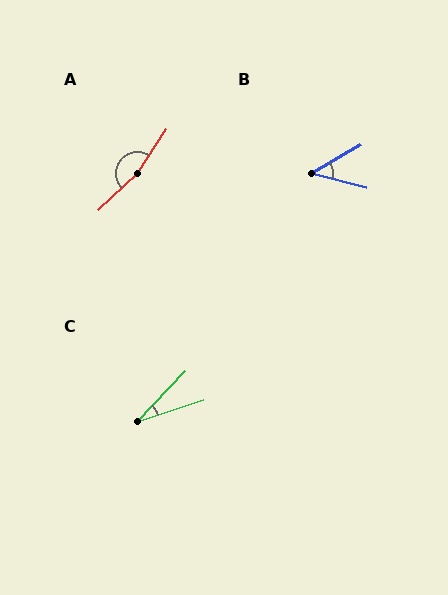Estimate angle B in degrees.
Approximately 44 degrees.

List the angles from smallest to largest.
C (28°), B (44°), A (165°).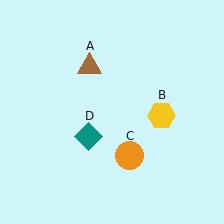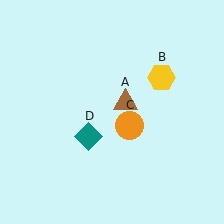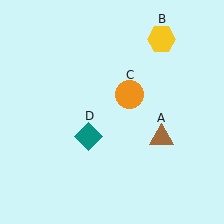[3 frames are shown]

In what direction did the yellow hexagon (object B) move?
The yellow hexagon (object B) moved up.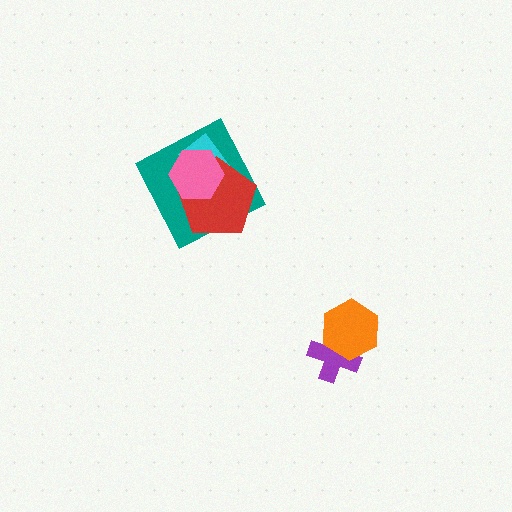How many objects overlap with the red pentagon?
3 objects overlap with the red pentagon.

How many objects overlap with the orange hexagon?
1 object overlaps with the orange hexagon.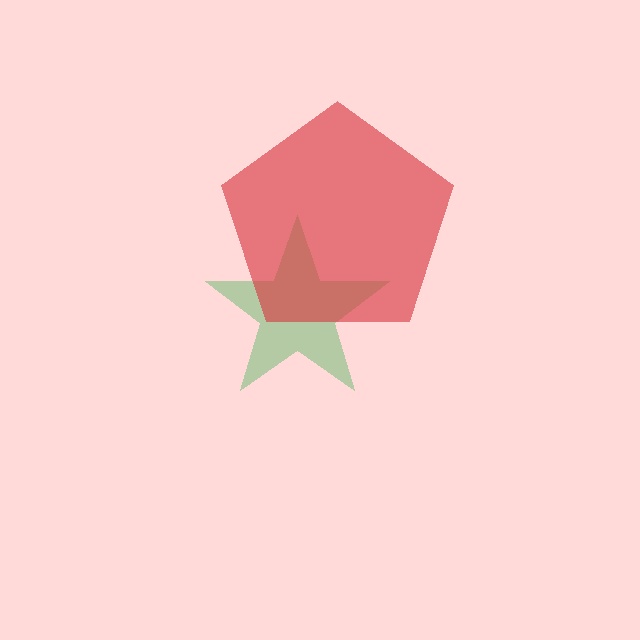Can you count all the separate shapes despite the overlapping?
Yes, there are 2 separate shapes.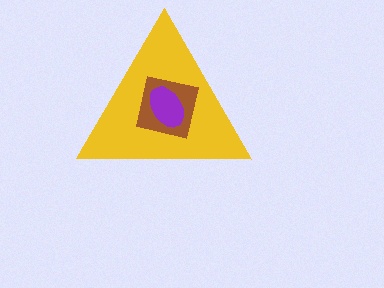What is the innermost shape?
The purple ellipse.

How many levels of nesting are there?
3.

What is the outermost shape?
The yellow triangle.